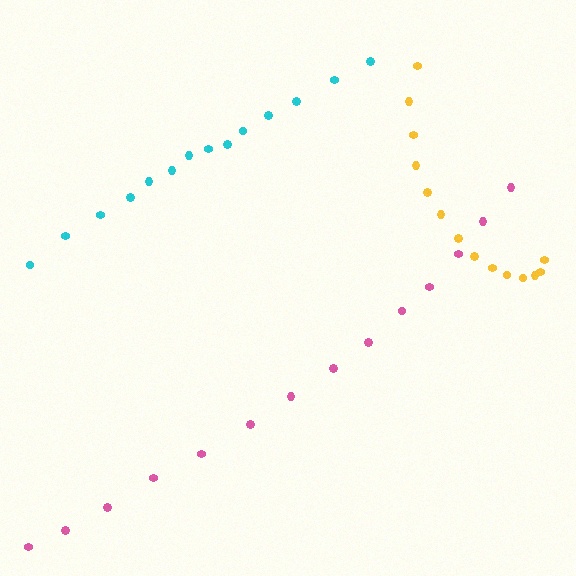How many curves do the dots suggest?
There are 3 distinct paths.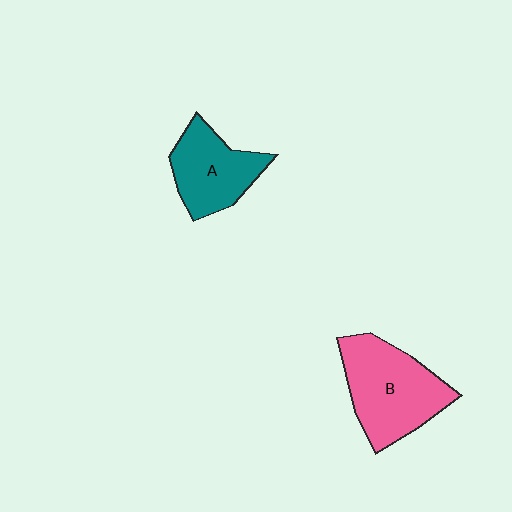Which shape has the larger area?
Shape B (pink).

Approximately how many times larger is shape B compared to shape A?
Approximately 1.4 times.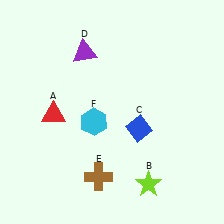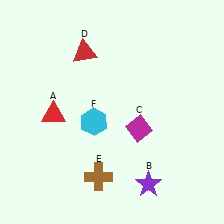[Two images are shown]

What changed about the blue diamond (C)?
In Image 1, C is blue. In Image 2, it changed to magenta.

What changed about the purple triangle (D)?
In Image 1, D is purple. In Image 2, it changed to red.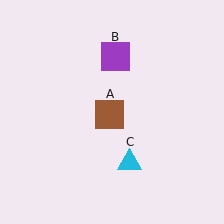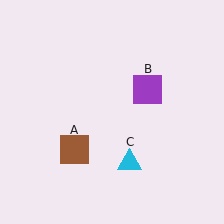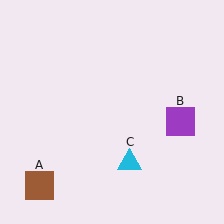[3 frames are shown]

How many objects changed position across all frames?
2 objects changed position: brown square (object A), purple square (object B).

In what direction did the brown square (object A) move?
The brown square (object A) moved down and to the left.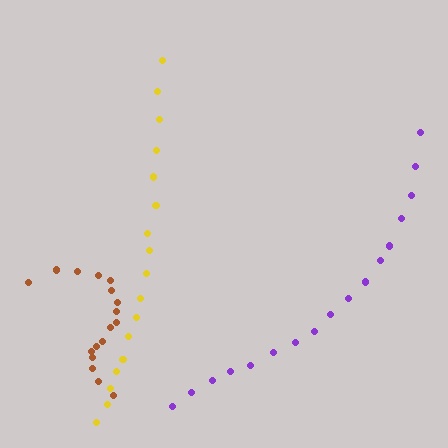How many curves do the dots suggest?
There are 3 distinct paths.